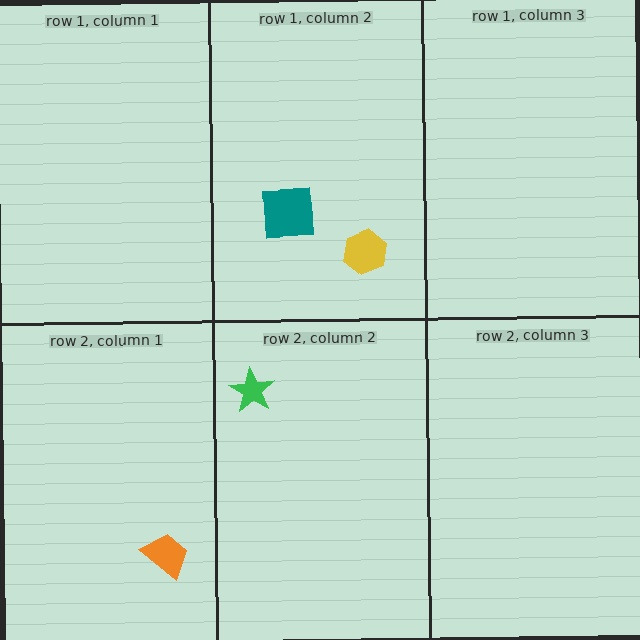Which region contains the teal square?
The row 1, column 2 region.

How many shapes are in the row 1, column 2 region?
2.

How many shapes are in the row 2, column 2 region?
1.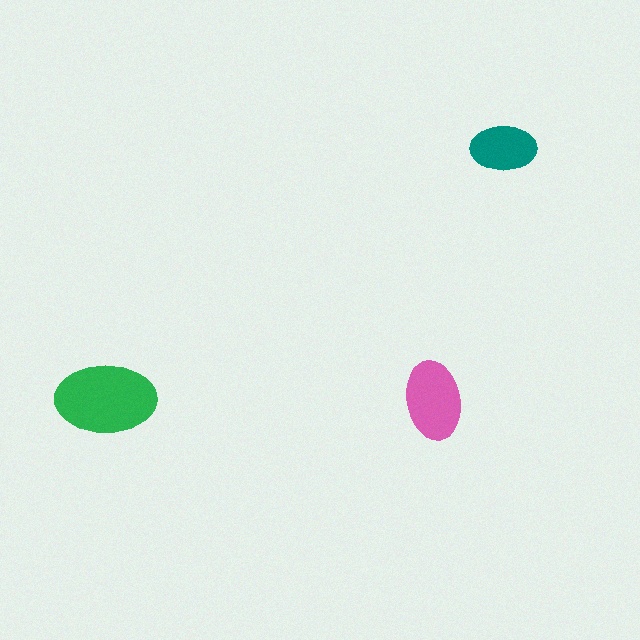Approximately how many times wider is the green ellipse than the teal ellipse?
About 1.5 times wider.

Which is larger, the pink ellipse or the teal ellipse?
The pink one.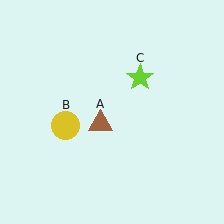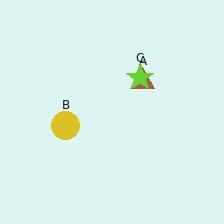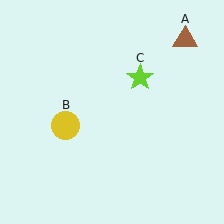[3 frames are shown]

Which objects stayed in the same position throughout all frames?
Yellow circle (object B) and lime star (object C) remained stationary.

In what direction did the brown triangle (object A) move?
The brown triangle (object A) moved up and to the right.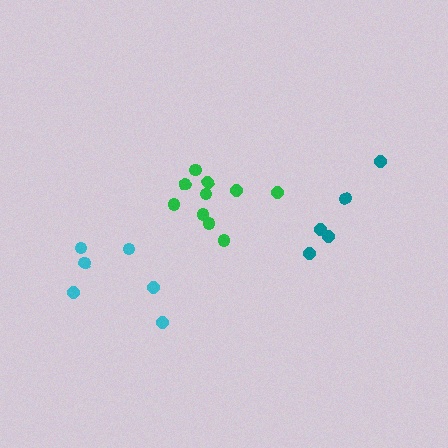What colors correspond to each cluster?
The clusters are colored: cyan, green, teal.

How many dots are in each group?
Group 1: 6 dots, Group 2: 10 dots, Group 3: 5 dots (21 total).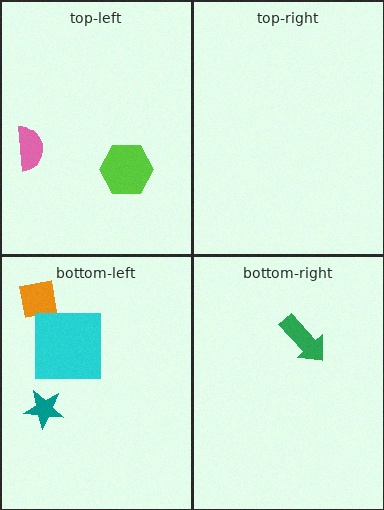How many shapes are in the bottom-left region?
3.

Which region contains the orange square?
The bottom-left region.